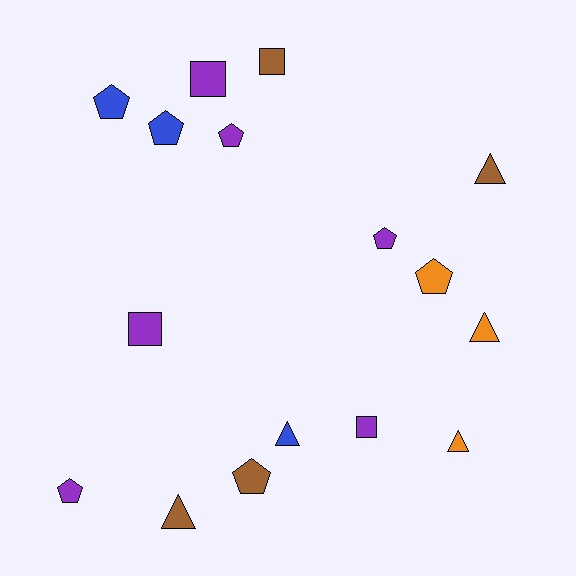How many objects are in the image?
There are 16 objects.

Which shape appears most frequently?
Pentagon, with 7 objects.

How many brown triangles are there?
There are 2 brown triangles.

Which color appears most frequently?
Purple, with 6 objects.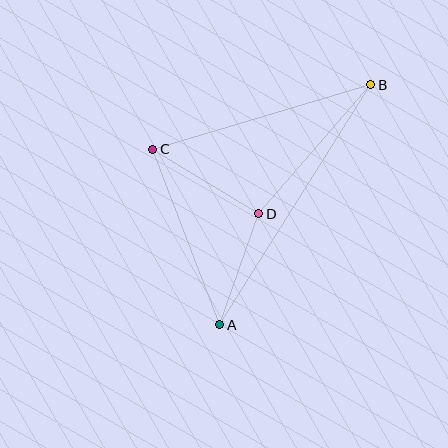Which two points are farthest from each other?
Points A and B are farthest from each other.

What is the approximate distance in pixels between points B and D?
The distance between B and D is approximately 171 pixels.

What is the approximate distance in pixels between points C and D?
The distance between C and D is approximately 124 pixels.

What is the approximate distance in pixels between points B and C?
The distance between B and C is approximately 228 pixels.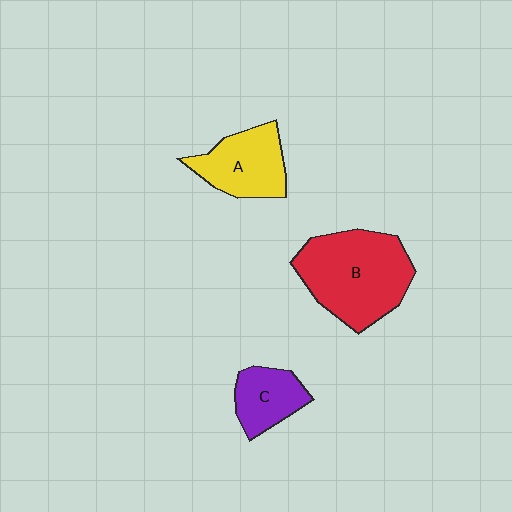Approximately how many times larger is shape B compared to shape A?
Approximately 1.6 times.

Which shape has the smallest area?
Shape C (purple).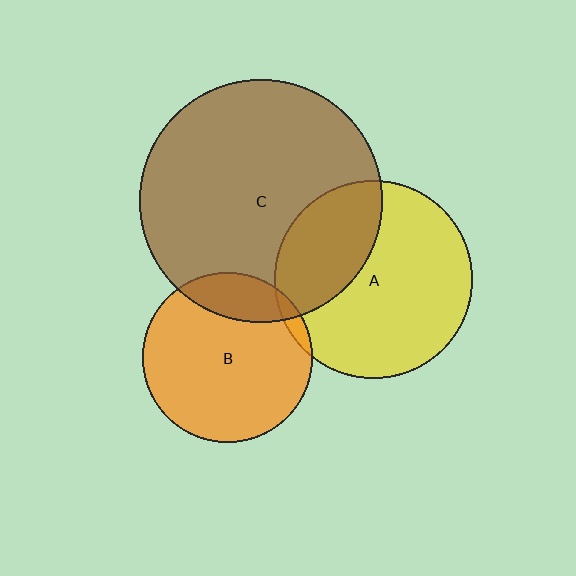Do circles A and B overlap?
Yes.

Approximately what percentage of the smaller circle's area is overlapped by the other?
Approximately 5%.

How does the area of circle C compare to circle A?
Approximately 1.5 times.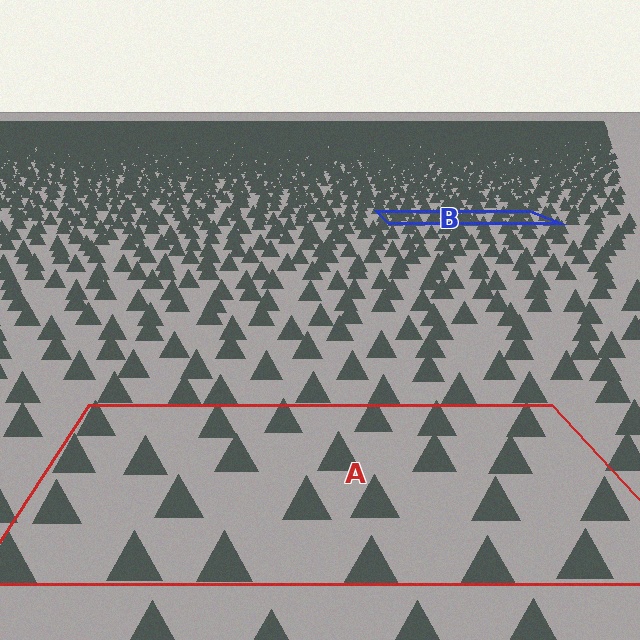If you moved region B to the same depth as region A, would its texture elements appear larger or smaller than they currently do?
They would appear larger. At a closer depth, the same texture elements are projected at a bigger on-screen size.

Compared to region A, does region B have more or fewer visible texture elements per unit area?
Region B has more texture elements per unit area — they are packed more densely because it is farther away.